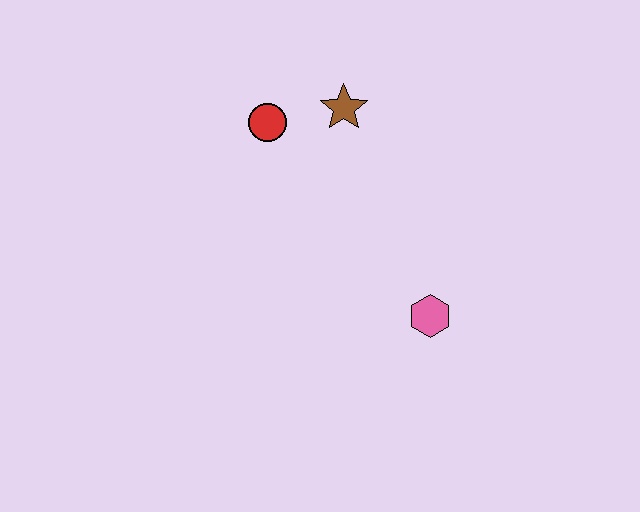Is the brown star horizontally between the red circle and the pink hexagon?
Yes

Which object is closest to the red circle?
The brown star is closest to the red circle.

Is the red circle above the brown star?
No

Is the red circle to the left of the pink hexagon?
Yes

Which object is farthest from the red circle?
The pink hexagon is farthest from the red circle.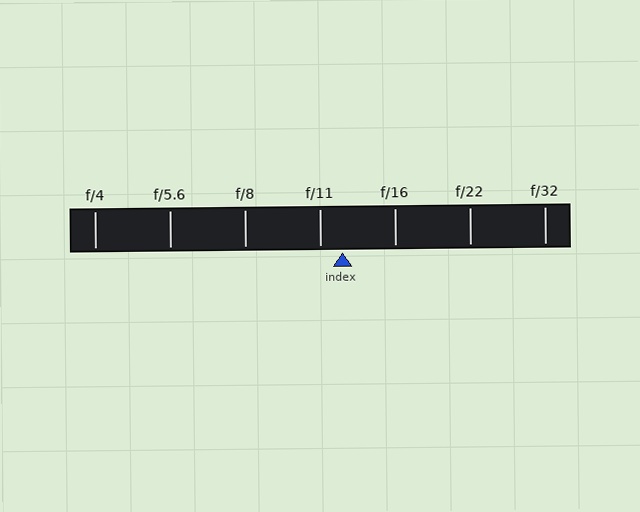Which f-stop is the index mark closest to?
The index mark is closest to f/11.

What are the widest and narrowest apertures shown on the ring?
The widest aperture shown is f/4 and the narrowest is f/32.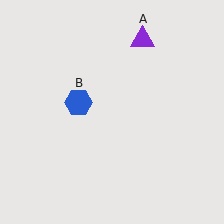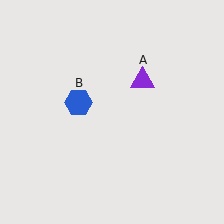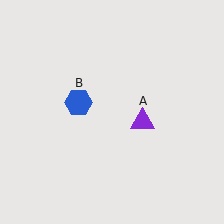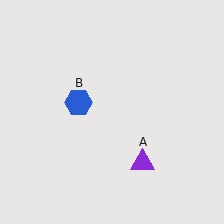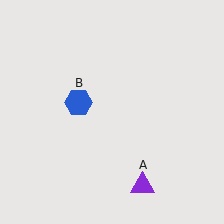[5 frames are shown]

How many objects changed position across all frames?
1 object changed position: purple triangle (object A).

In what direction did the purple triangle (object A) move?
The purple triangle (object A) moved down.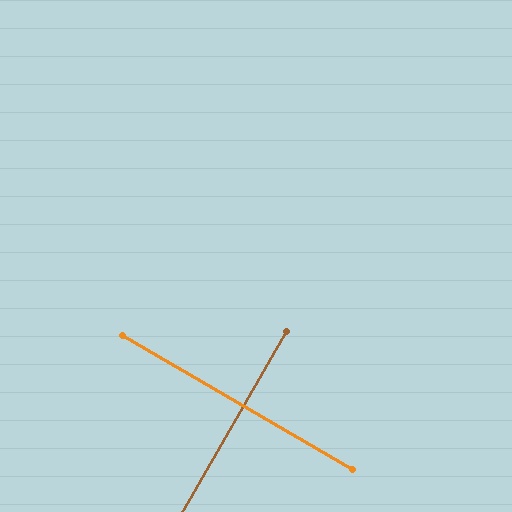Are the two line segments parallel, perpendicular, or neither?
Perpendicular — they meet at approximately 89°.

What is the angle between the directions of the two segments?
Approximately 89 degrees.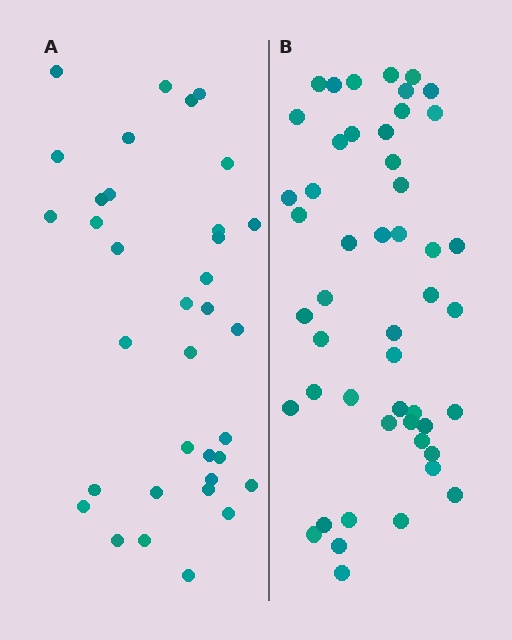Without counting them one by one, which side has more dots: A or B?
Region B (the right region) has more dots.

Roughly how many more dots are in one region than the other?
Region B has approximately 15 more dots than region A.